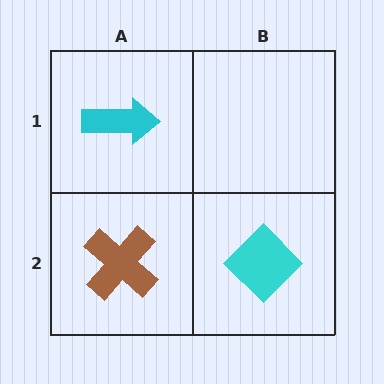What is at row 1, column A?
A cyan arrow.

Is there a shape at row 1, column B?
No, that cell is empty.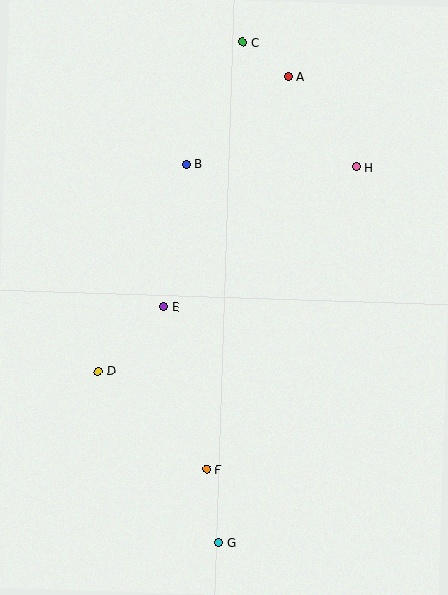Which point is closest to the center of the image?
Point E at (163, 307) is closest to the center.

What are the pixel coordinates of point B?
Point B is at (187, 164).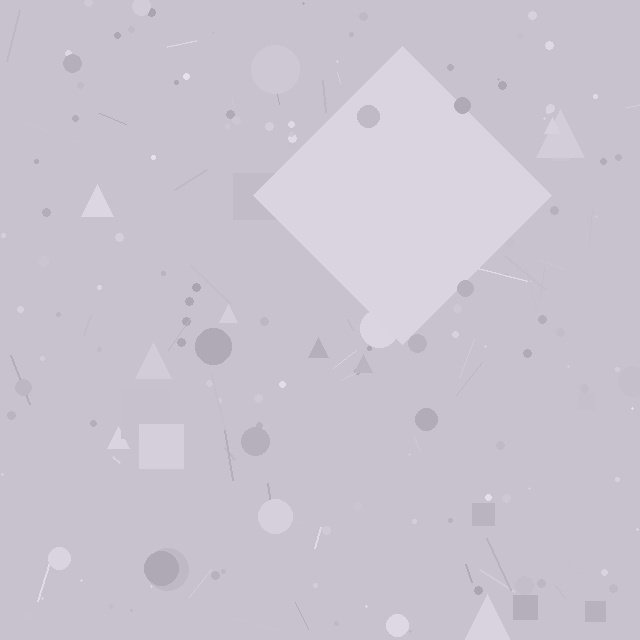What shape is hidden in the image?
A diamond is hidden in the image.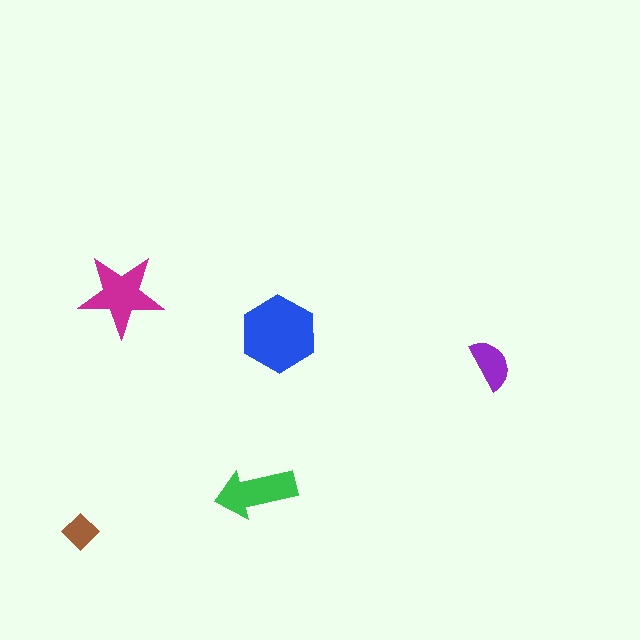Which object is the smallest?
The brown diamond.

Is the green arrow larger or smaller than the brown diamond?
Larger.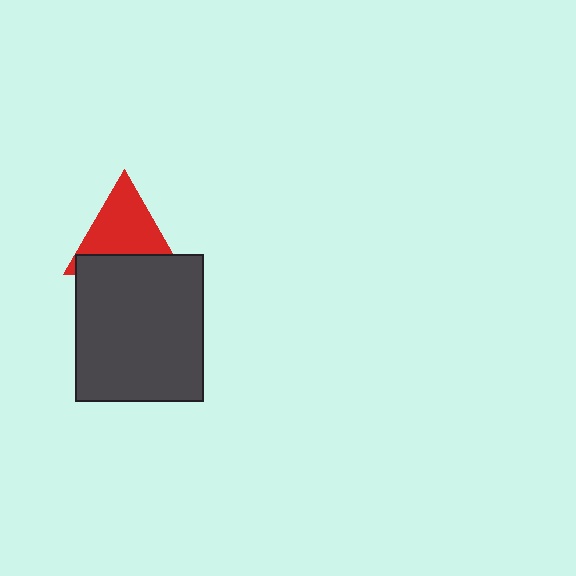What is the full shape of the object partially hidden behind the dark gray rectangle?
The partially hidden object is a red triangle.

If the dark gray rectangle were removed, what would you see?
You would see the complete red triangle.